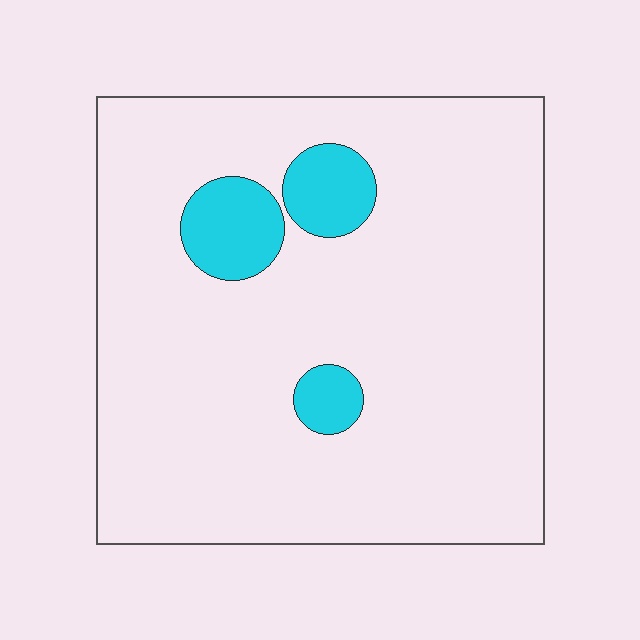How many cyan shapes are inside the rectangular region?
3.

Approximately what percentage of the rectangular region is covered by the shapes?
Approximately 10%.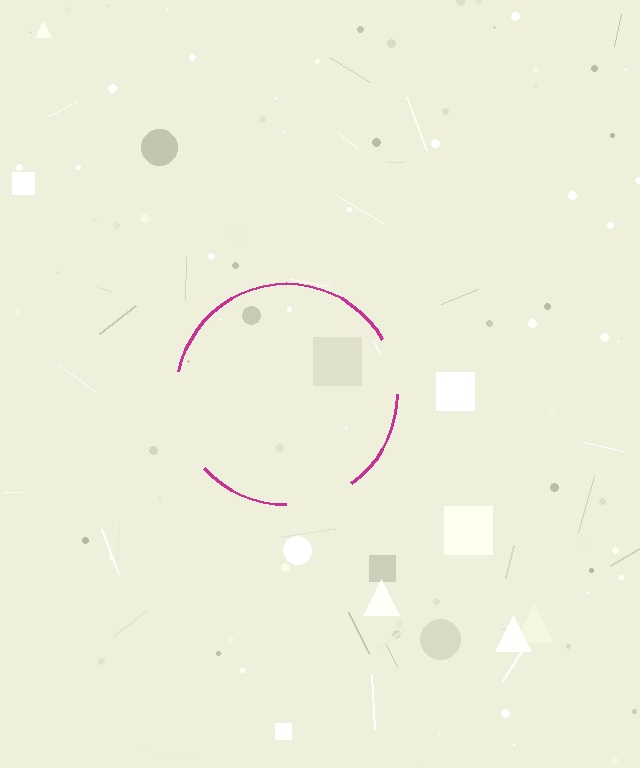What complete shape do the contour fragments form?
The contour fragments form a circle.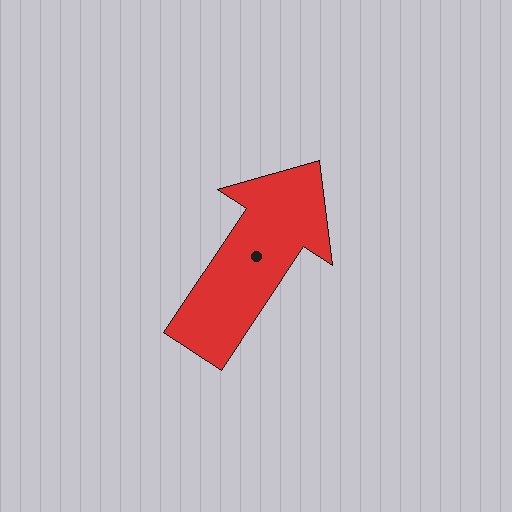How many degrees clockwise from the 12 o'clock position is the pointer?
Approximately 34 degrees.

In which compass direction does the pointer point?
Northeast.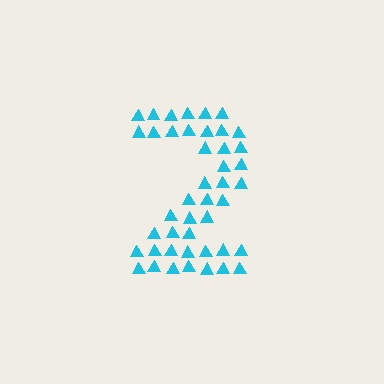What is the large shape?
The large shape is the digit 2.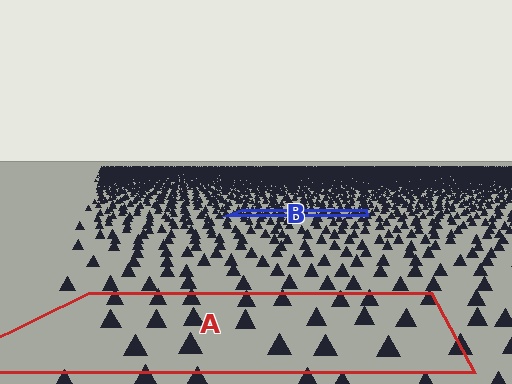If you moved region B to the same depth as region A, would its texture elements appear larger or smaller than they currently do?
They would appear larger. At a closer depth, the same texture elements are projected at a bigger on-screen size.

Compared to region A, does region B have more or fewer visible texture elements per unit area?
Region B has more texture elements per unit area — they are packed more densely because it is farther away.